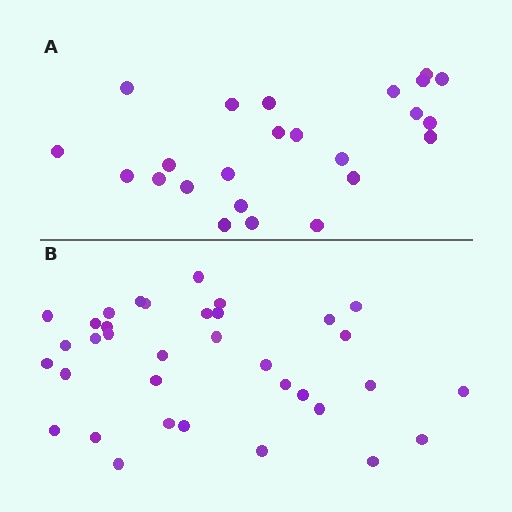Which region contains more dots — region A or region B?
Region B (the bottom region) has more dots.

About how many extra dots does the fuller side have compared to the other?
Region B has roughly 12 or so more dots than region A.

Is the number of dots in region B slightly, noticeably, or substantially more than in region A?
Region B has substantially more. The ratio is roughly 1.5 to 1.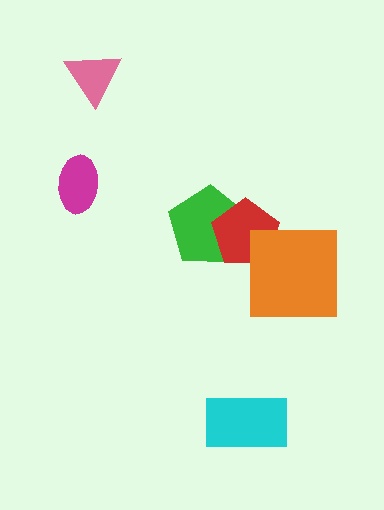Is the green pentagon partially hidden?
Yes, it is partially covered by another shape.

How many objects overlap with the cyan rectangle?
0 objects overlap with the cyan rectangle.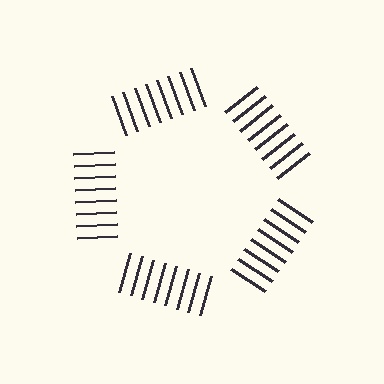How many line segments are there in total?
40 — 8 along each of the 5 edges.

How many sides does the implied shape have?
5 sides — the line-ends trace a pentagon.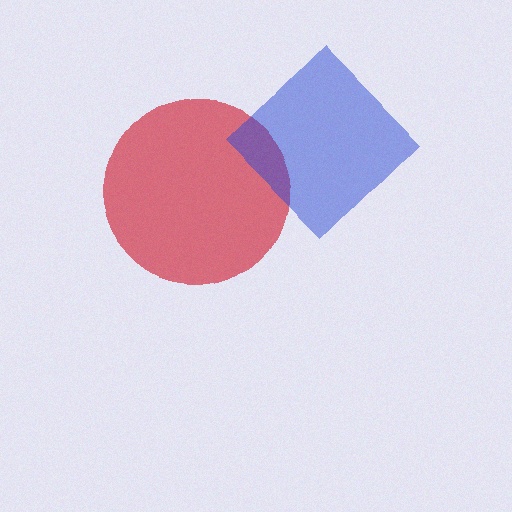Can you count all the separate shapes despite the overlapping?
Yes, there are 2 separate shapes.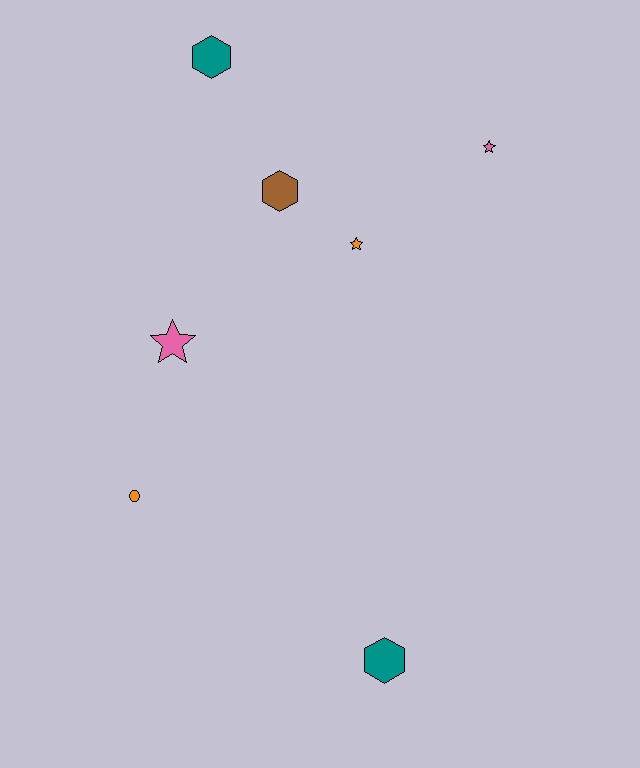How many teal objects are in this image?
There are 2 teal objects.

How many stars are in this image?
There are 3 stars.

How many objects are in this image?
There are 7 objects.